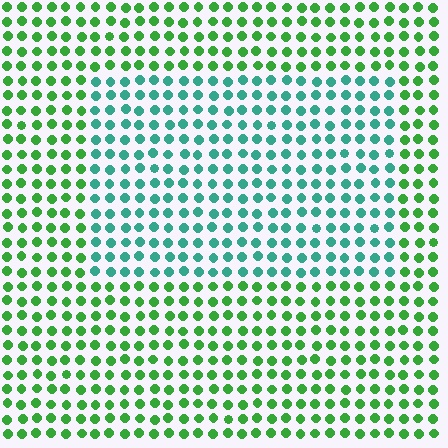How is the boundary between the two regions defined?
The boundary is defined purely by a slight shift in hue (about 45 degrees). Spacing, size, and orientation are identical on both sides.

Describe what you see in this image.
The image is filled with small green elements in a uniform arrangement. A rectangle-shaped region is visible where the elements are tinted to a slightly different hue, forming a subtle color boundary.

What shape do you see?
I see a rectangle.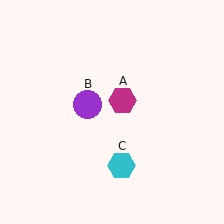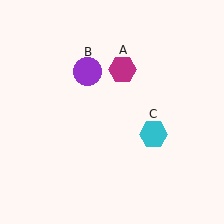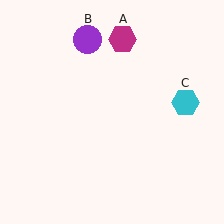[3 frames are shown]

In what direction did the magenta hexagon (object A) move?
The magenta hexagon (object A) moved up.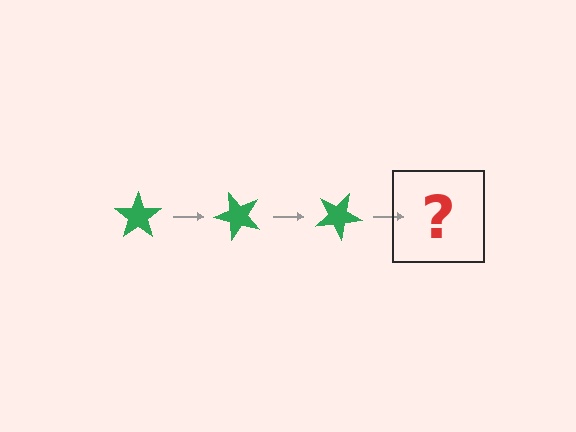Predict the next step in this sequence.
The next step is a green star rotated 150 degrees.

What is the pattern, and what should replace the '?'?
The pattern is that the star rotates 50 degrees each step. The '?' should be a green star rotated 150 degrees.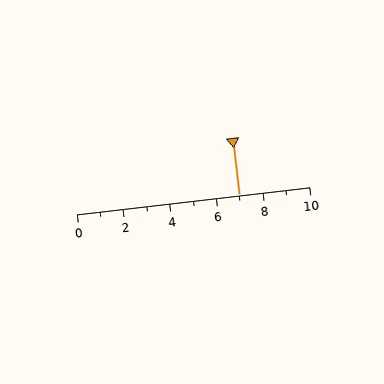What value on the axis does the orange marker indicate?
The marker indicates approximately 7.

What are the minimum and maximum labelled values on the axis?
The axis runs from 0 to 10.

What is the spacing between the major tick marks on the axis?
The major ticks are spaced 2 apart.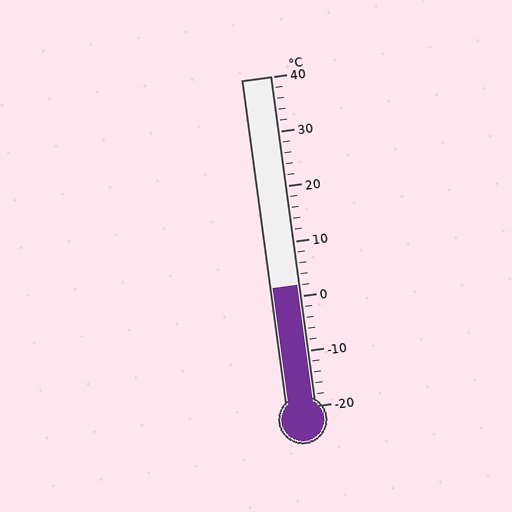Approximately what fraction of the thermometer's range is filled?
The thermometer is filled to approximately 35% of its range.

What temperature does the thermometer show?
The thermometer shows approximately 2°C.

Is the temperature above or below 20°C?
The temperature is below 20°C.